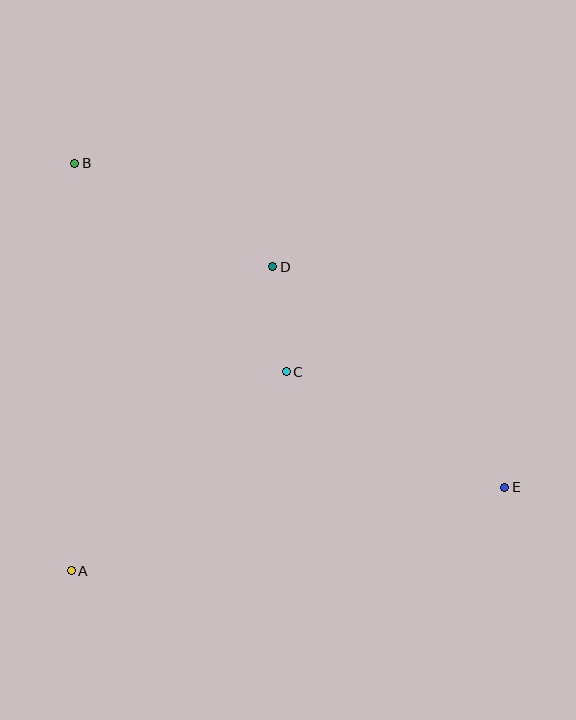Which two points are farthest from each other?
Points B and E are farthest from each other.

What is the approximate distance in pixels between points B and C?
The distance between B and C is approximately 297 pixels.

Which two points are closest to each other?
Points C and D are closest to each other.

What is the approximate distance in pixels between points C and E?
The distance between C and E is approximately 247 pixels.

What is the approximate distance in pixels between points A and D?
The distance between A and D is approximately 365 pixels.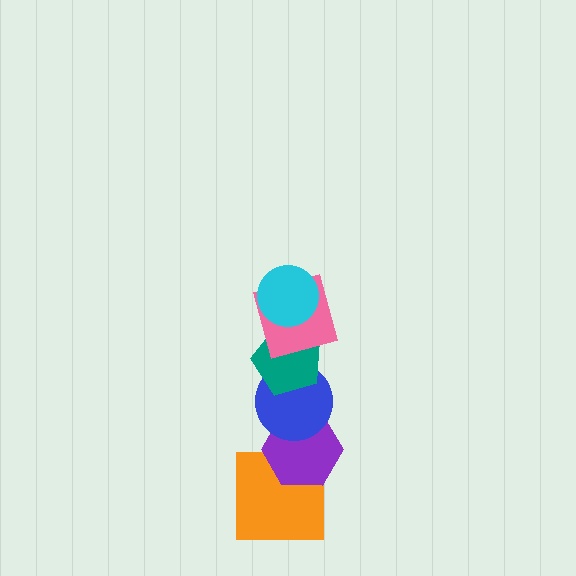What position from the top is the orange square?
The orange square is 6th from the top.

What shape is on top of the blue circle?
The teal pentagon is on top of the blue circle.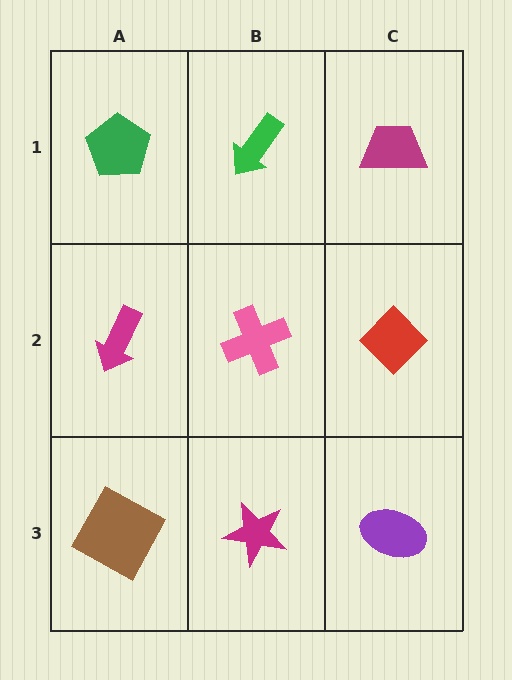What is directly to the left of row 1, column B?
A green pentagon.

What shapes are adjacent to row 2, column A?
A green pentagon (row 1, column A), a brown square (row 3, column A), a pink cross (row 2, column B).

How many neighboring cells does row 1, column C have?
2.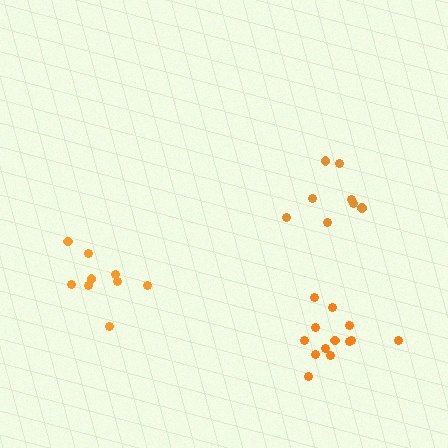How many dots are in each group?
Group 1: 9 dots, Group 2: 13 dots, Group 3: 8 dots (30 total).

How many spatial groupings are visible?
There are 3 spatial groupings.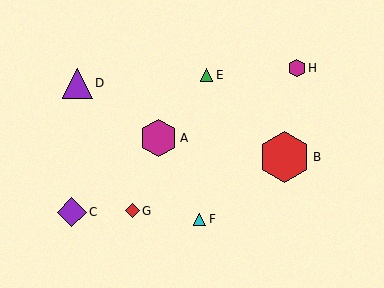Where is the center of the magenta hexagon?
The center of the magenta hexagon is at (297, 68).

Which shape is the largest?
The red hexagon (labeled B) is the largest.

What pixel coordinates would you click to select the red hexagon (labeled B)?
Click at (285, 157) to select the red hexagon B.